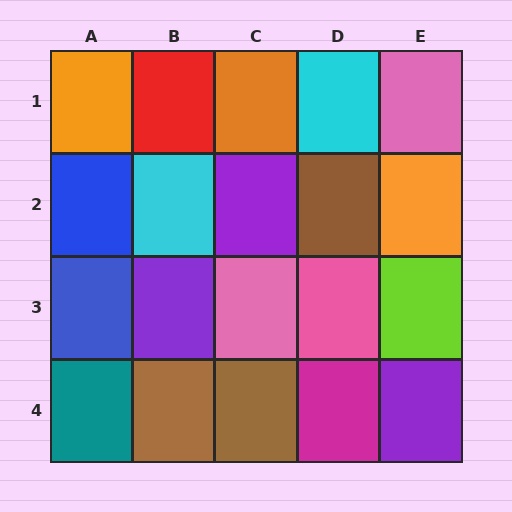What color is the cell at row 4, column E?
Purple.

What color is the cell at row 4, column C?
Brown.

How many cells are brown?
3 cells are brown.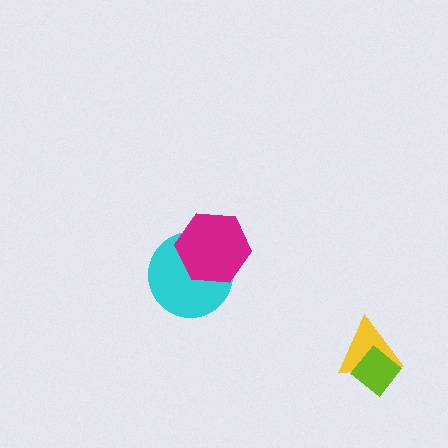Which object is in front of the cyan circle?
The magenta hexagon is in front of the cyan circle.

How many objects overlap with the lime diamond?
1 object overlaps with the lime diamond.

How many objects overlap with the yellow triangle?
1 object overlaps with the yellow triangle.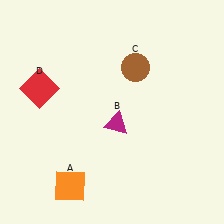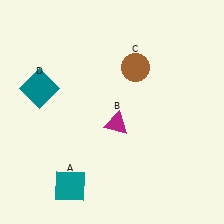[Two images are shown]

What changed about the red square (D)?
In Image 1, D is red. In Image 2, it changed to teal.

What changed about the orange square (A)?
In Image 1, A is orange. In Image 2, it changed to teal.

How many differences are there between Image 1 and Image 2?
There are 2 differences between the two images.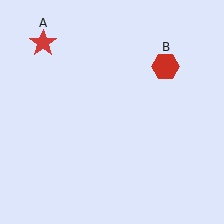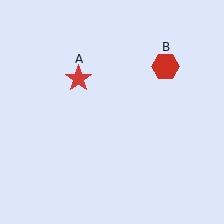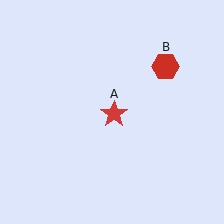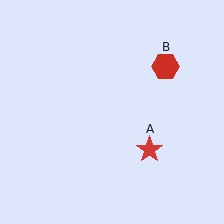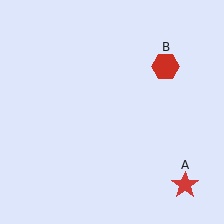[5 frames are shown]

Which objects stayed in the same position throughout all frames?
Red hexagon (object B) remained stationary.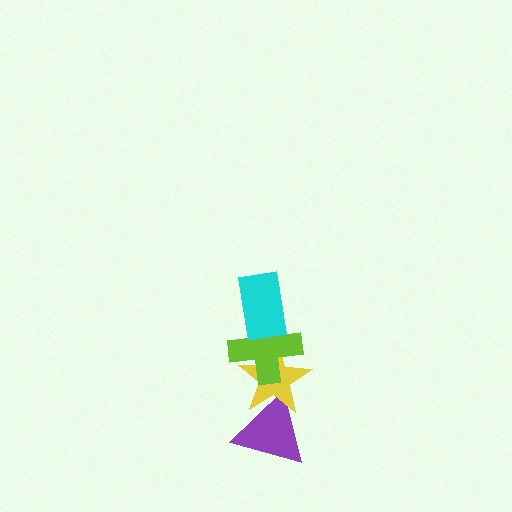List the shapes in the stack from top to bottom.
From top to bottom: the cyan rectangle, the lime cross, the yellow star, the purple triangle.